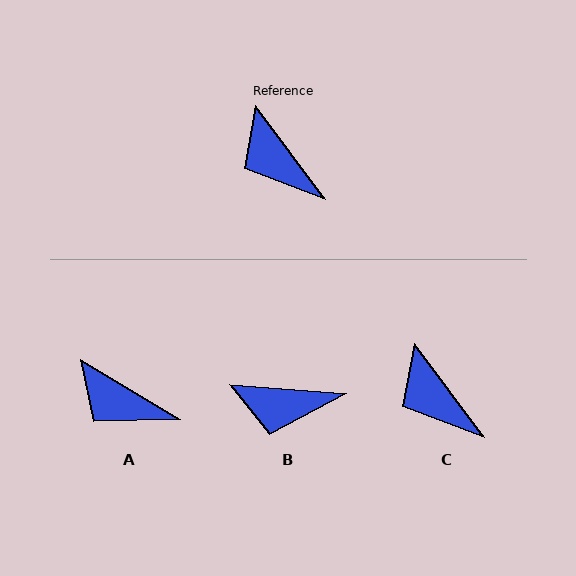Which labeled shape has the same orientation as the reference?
C.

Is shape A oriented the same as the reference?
No, it is off by about 22 degrees.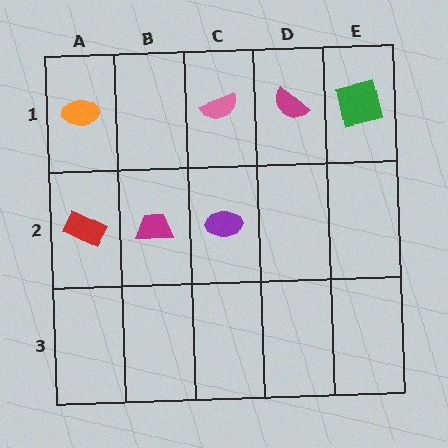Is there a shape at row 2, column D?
No, that cell is empty.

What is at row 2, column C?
A purple ellipse.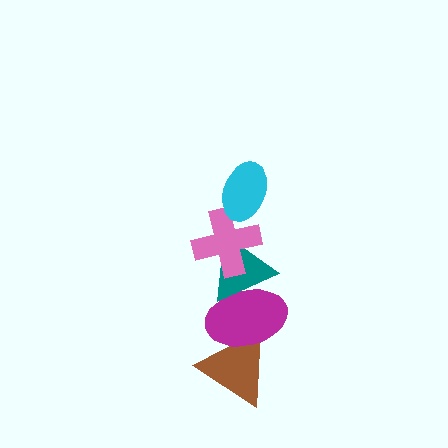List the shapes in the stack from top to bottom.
From top to bottom: the cyan ellipse, the pink cross, the teal triangle, the magenta ellipse, the brown triangle.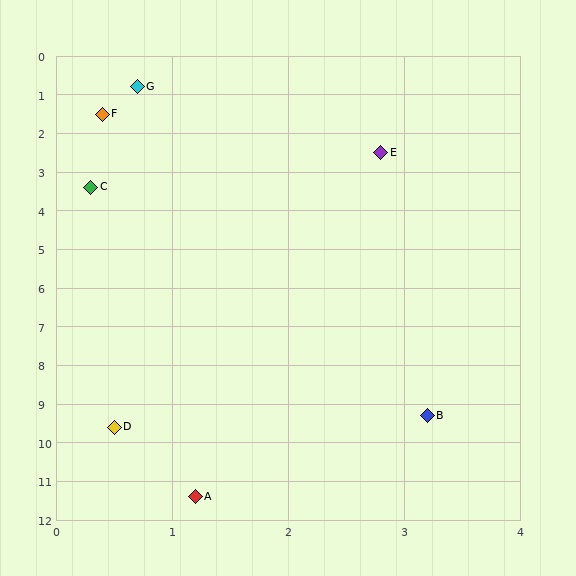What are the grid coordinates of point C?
Point C is at approximately (0.3, 3.4).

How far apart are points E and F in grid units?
Points E and F are about 2.6 grid units apart.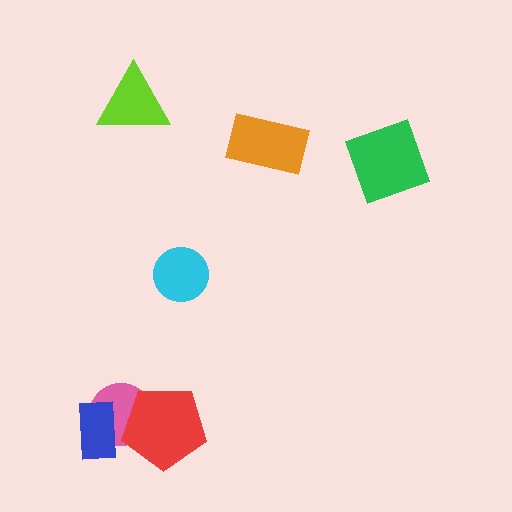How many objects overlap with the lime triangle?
0 objects overlap with the lime triangle.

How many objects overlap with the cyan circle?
0 objects overlap with the cyan circle.